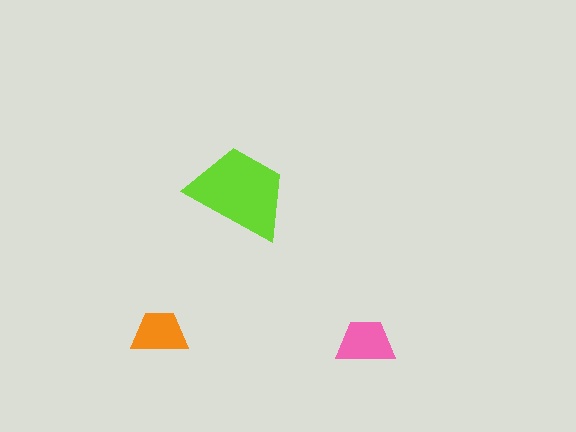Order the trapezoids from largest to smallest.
the lime one, the pink one, the orange one.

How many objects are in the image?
There are 3 objects in the image.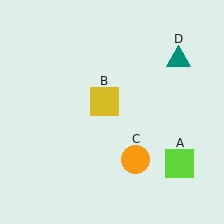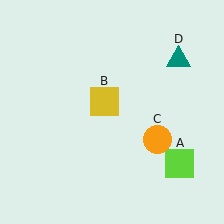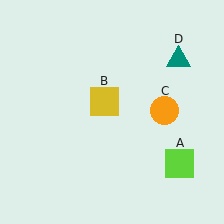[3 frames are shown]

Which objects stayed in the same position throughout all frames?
Lime square (object A) and yellow square (object B) and teal triangle (object D) remained stationary.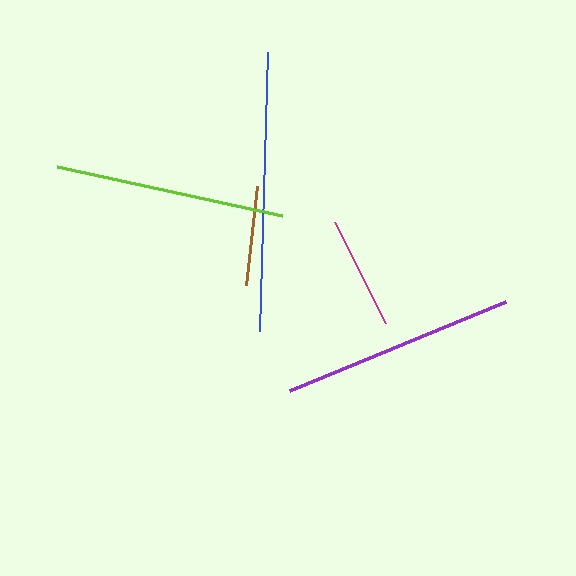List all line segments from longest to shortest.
From longest to shortest: blue, purple, lime, magenta, brown.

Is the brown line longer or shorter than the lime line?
The lime line is longer than the brown line.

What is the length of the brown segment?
The brown segment is approximately 99 pixels long.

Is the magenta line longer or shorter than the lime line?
The lime line is longer than the magenta line.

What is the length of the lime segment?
The lime segment is approximately 230 pixels long.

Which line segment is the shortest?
The brown line is the shortest at approximately 99 pixels.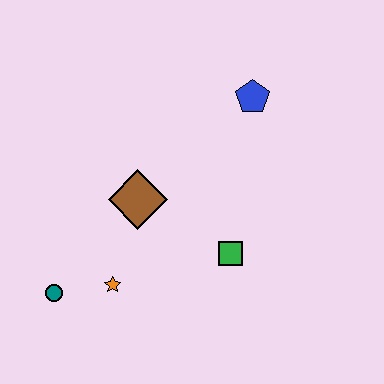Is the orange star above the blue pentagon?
No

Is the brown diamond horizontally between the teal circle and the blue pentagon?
Yes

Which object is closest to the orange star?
The teal circle is closest to the orange star.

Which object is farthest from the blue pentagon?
The teal circle is farthest from the blue pentagon.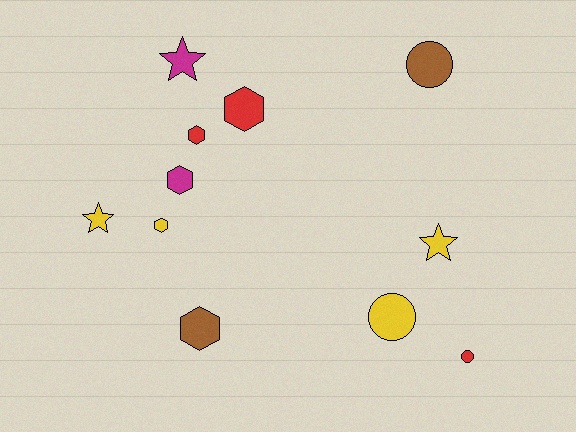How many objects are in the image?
There are 11 objects.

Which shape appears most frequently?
Hexagon, with 5 objects.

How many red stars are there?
There are no red stars.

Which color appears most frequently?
Yellow, with 4 objects.